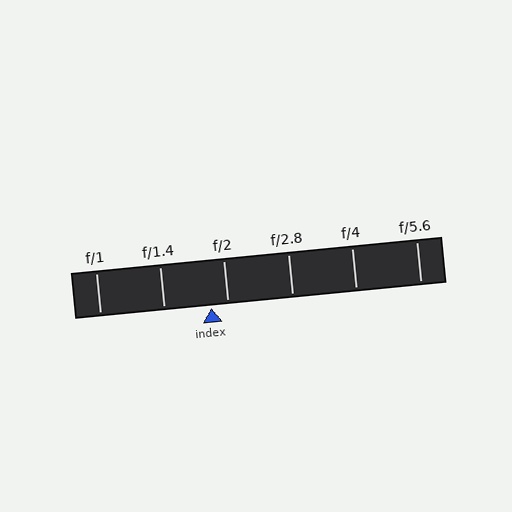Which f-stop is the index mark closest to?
The index mark is closest to f/2.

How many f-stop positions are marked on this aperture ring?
There are 6 f-stop positions marked.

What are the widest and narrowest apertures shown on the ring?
The widest aperture shown is f/1 and the narrowest is f/5.6.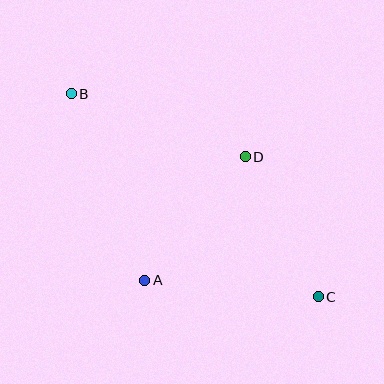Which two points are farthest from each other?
Points B and C are farthest from each other.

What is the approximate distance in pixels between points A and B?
The distance between A and B is approximately 200 pixels.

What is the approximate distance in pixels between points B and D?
The distance between B and D is approximately 185 pixels.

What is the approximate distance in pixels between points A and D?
The distance between A and D is approximately 160 pixels.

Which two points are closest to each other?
Points C and D are closest to each other.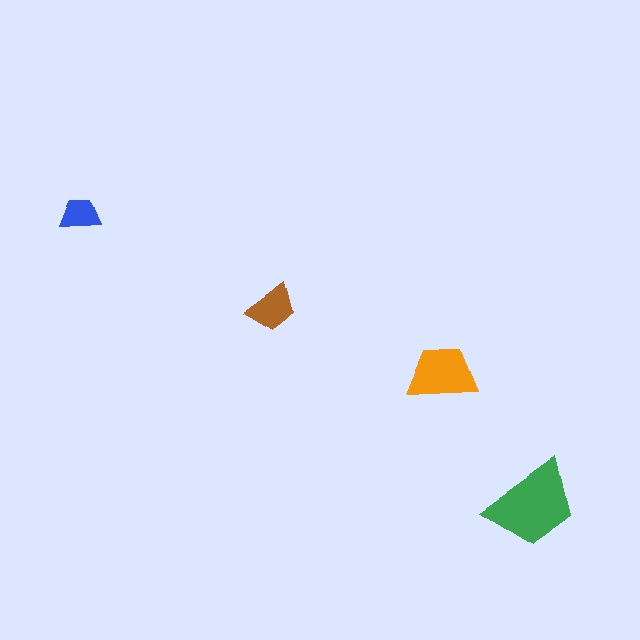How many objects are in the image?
There are 4 objects in the image.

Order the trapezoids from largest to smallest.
the green one, the orange one, the brown one, the blue one.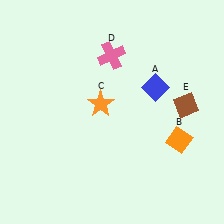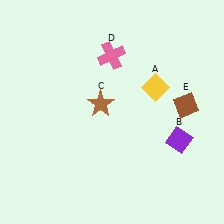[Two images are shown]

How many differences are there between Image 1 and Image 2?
There are 3 differences between the two images.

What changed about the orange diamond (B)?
In Image 1, B is orange. In Image 2, it changed to purple.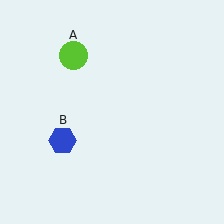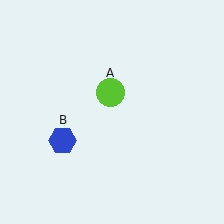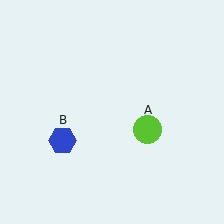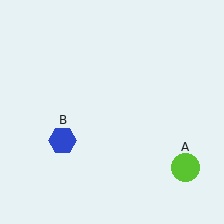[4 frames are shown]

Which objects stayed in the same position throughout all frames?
Blue hexagon (object B) remained stationary.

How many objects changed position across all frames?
1 object changed position: lime circle (object A).